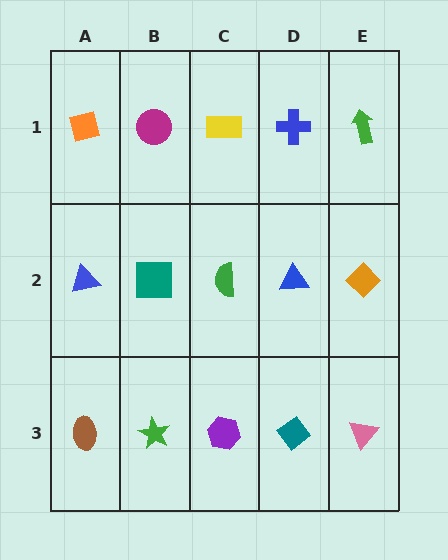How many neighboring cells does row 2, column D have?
4.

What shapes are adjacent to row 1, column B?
A teal square (row 2, column B), an orange square (row 1, column A), a yellow rectangle (row 1, column C).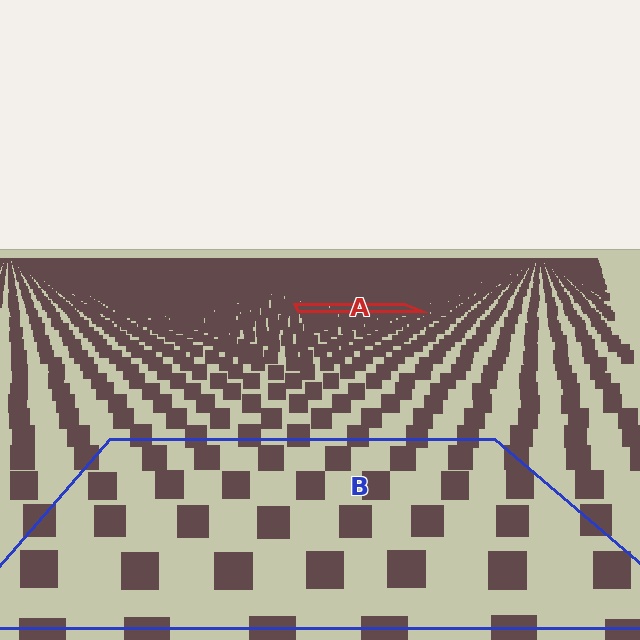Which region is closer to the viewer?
Region B is closer. The texture elements there are larger and more spread out.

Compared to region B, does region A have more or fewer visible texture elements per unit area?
Region A has more texture elements per unit area — they are packed more densely because it is farther away.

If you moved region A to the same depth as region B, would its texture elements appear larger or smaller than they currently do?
They would appear larger. At a closer depth, the same texture elements are projected at a bigger on-screen size.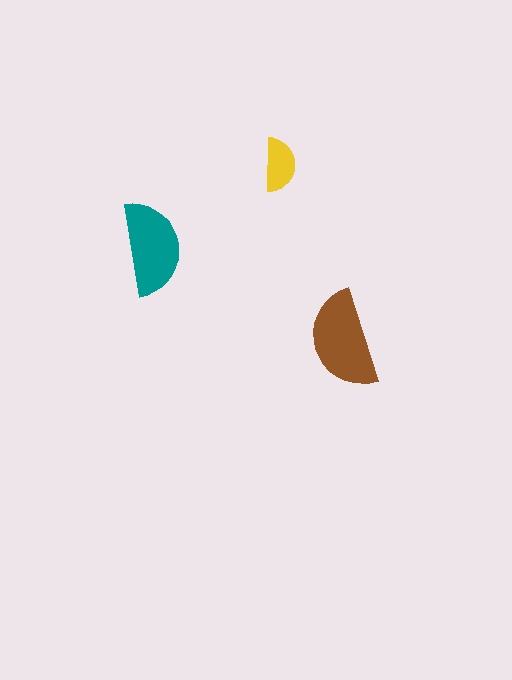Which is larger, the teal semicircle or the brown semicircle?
The brown one.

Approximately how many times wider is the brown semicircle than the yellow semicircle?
About 2 times wider.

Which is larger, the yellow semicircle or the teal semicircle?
The teal one.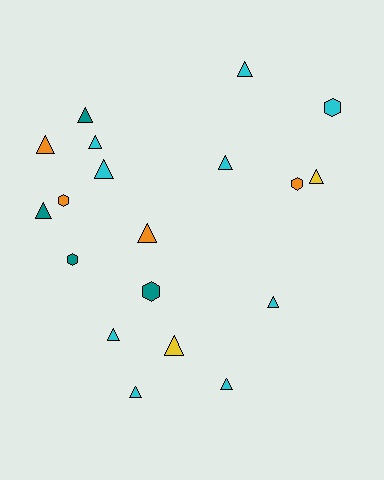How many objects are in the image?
There are 19 objects.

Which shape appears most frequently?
Triangle, with 14 objects.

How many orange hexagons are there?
There are 2 orange hexagons.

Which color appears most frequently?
Cyan, with 9 objects.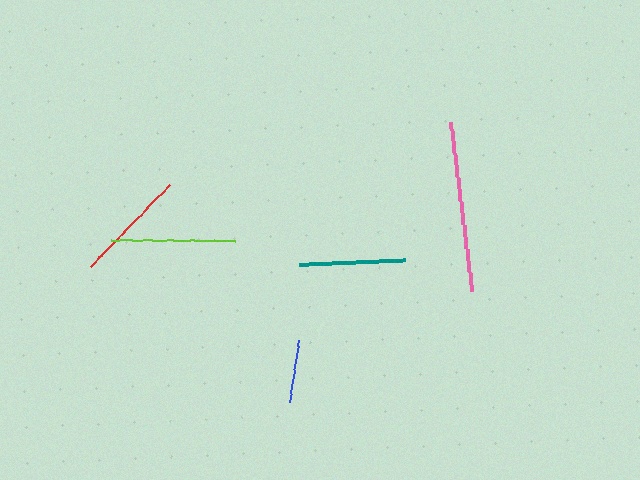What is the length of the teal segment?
The teal segment is approximately 106 pixels long.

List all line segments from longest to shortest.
From longest to shortest: pink, lime, red, teal, blue.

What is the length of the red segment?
The red segment is approximately 114 pixels long.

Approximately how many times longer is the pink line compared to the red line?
The pink line is approximately 1.5 times the length of the red line.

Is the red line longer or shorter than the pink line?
The pink line is longer than the red line.